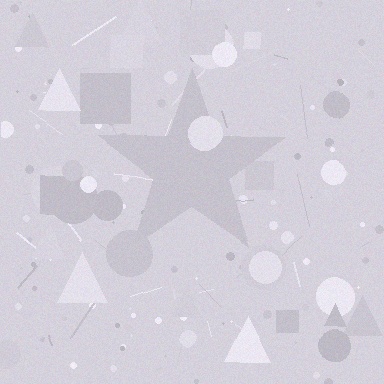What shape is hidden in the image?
A star is hidden in the image.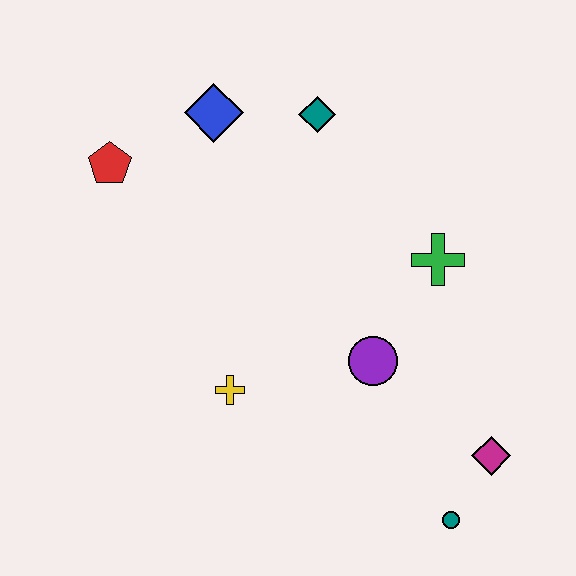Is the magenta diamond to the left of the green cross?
No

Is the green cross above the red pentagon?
No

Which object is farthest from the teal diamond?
The teal circle is farthest from the teal diamond.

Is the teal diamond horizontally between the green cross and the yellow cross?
Yes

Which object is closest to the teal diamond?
The blue diamond is closest to the teal diamond.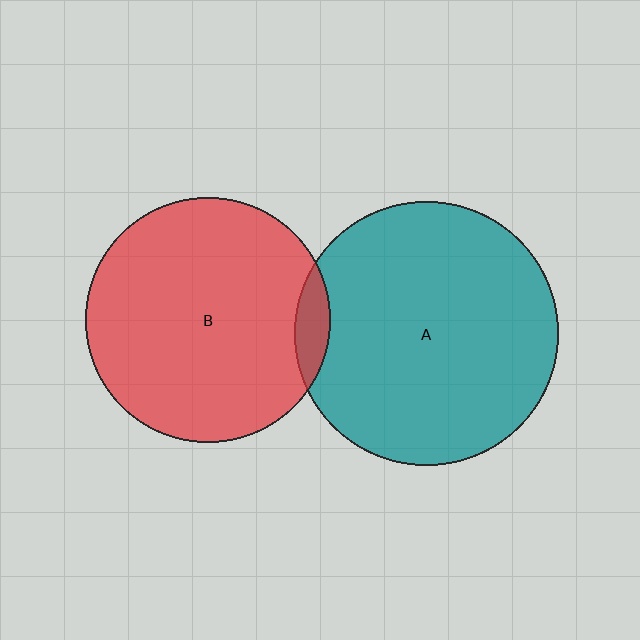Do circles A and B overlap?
Yes.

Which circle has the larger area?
Circle A (teal).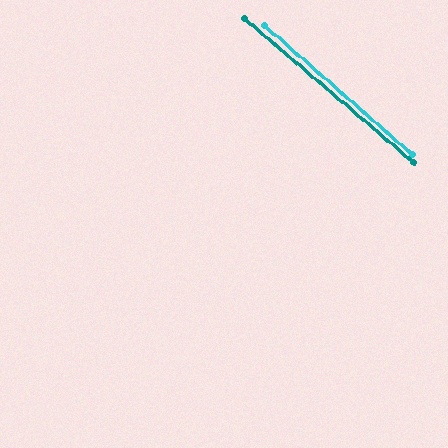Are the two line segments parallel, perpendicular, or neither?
Parallel — their directions differ by only 0.7°.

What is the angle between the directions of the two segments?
Approximately 1 degree.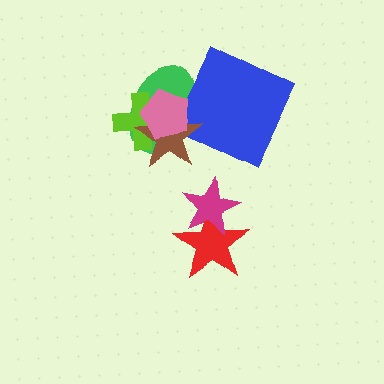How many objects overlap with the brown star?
4 objects overlap with the brown star.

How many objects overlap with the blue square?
2 objects overlap with the blue square.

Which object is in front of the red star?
The magenta star is in front of the red star.